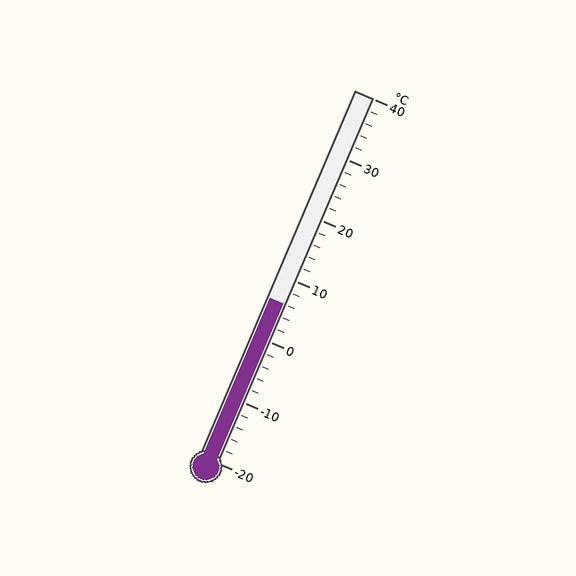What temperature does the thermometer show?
The thermometer shows approximately 6°C.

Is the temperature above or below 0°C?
The temperature is above 0°C.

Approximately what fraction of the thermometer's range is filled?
The thermometer is filled to approximately 45% of its range.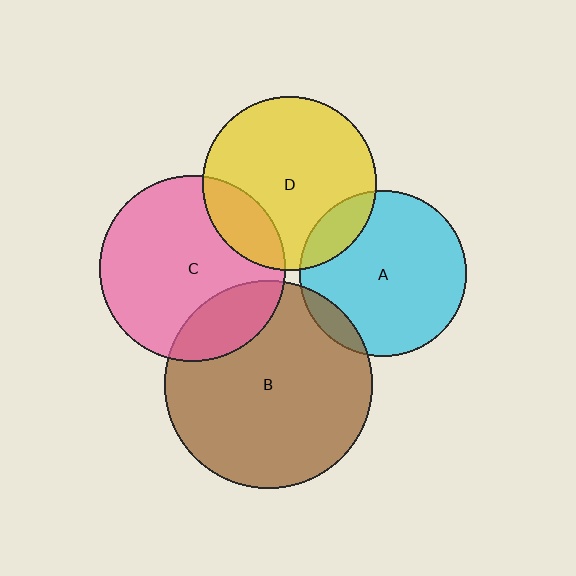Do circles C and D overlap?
Yes.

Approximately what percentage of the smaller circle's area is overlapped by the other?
Approximately 20%.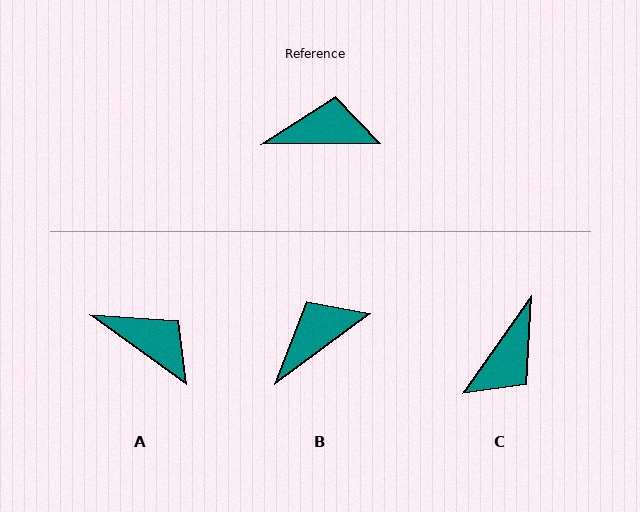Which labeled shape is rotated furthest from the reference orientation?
C, about 125 degrees away.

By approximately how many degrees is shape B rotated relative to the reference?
Approximately 36 degrees counter-clockwise.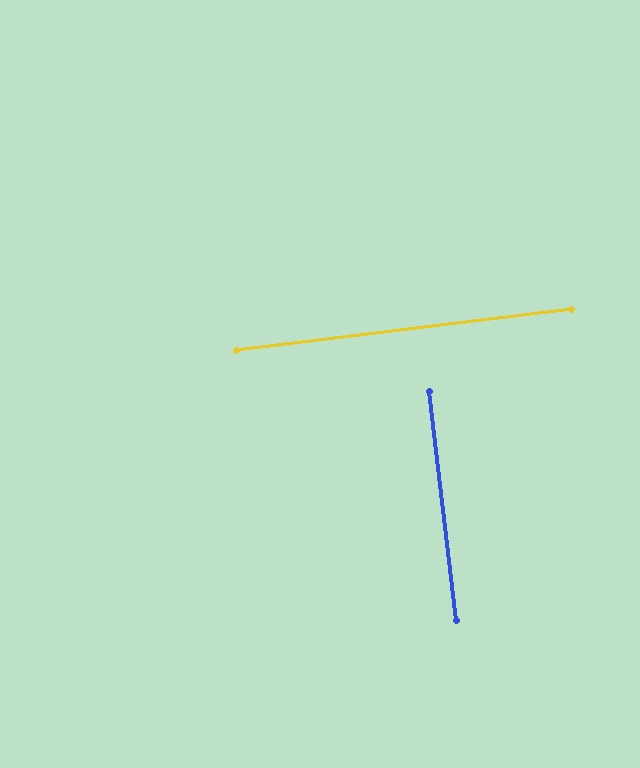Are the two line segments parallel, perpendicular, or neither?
Perpendicular — they meet at approximately 90°.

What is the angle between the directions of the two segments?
Approximately 90 degrees.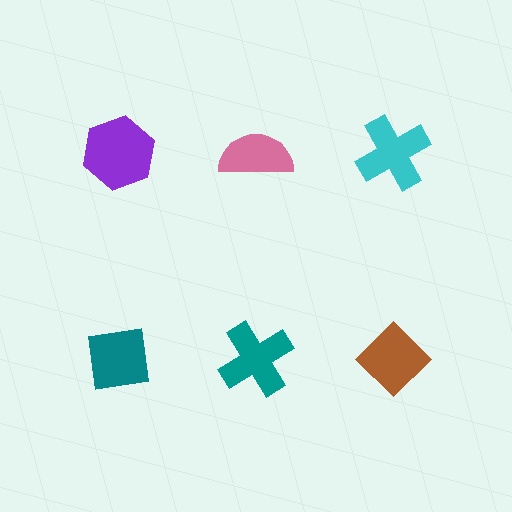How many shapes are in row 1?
3 shapes.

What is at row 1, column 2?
A pink semicircle.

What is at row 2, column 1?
A teal square.